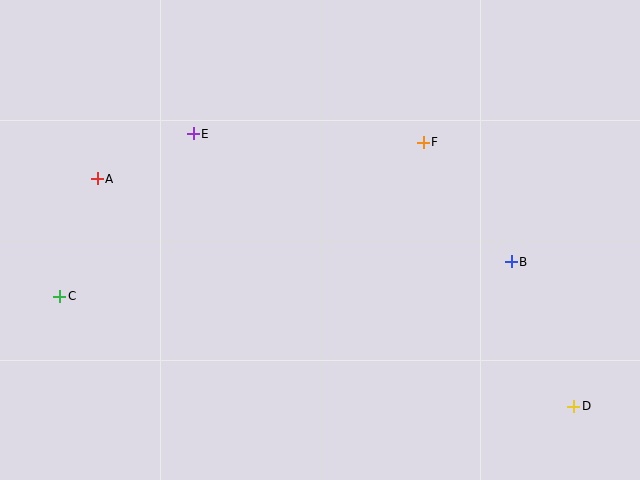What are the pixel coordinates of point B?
Point B is at (511, 262).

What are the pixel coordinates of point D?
Point D is at (574, 406).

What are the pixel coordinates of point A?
Point A is at (97, 179).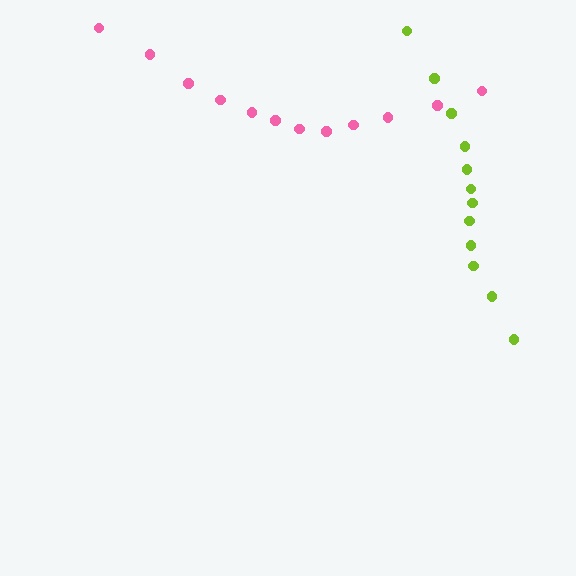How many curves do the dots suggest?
There are 2 distinct paths.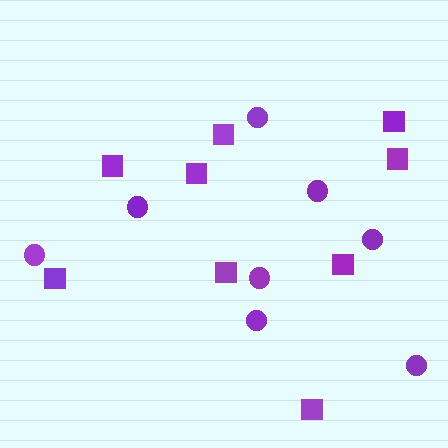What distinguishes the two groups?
There are 2 groups: one group of circles (8) and one group of squares (9).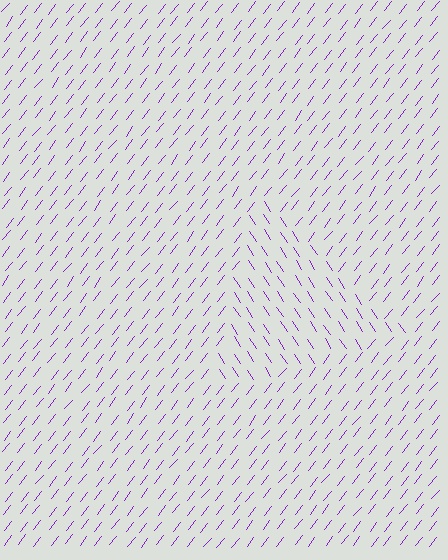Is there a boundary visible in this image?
Yes, there is a texture boundary formed by a change in line orientation.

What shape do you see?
I see a triangle.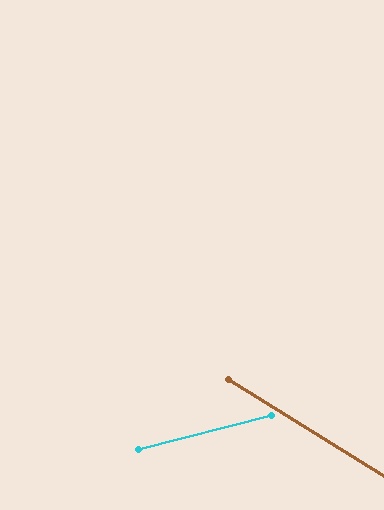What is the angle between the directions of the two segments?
Approximately 46 degrees.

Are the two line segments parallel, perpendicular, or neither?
Neither parallel nor perpendicular — they differ by about 46°.